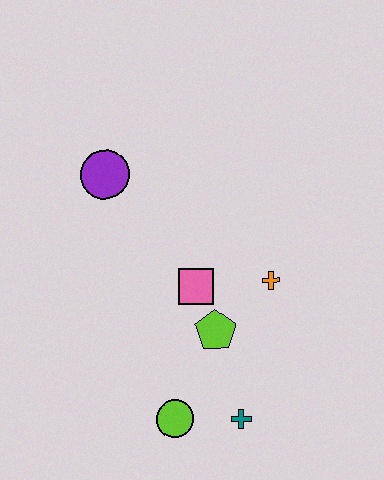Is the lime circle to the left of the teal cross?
Yes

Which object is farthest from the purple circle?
The teal cross is farthest from the purple circle.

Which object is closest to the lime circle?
The teal cross is closest to the lime circle.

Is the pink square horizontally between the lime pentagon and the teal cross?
No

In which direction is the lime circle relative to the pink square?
The lime circle is below the pink square.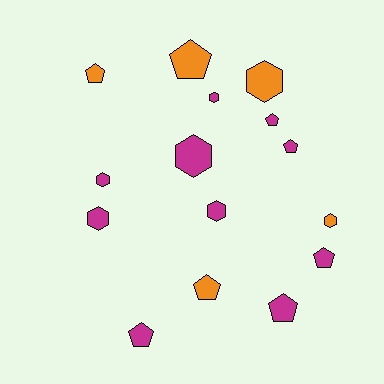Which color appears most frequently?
Magenta, with 10 objects.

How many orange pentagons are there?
There are 3 orange pentagons.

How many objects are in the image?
There are 15 objects.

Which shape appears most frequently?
Pentagon, with 8 objects.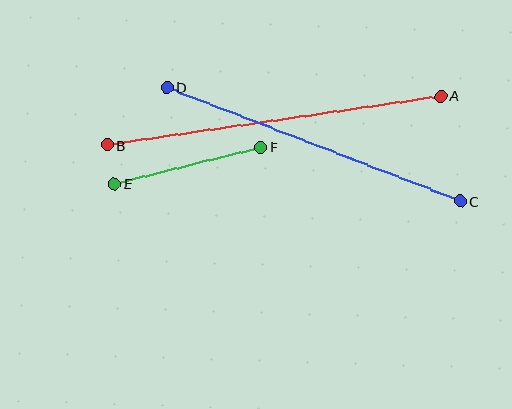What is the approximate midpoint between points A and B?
The midpoint is at approximately (274, 120) pixels.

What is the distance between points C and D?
The distance is approximately 315 pixels.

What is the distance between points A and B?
The distance is approximately 337 pixels.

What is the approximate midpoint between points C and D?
The midpoint is at approximately (314, 144) pixels.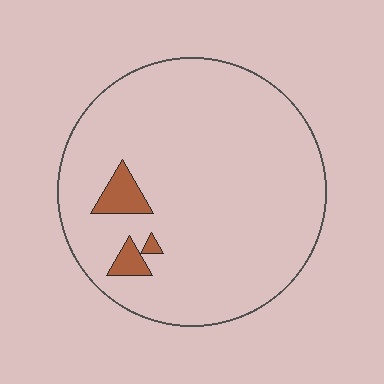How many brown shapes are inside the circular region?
3.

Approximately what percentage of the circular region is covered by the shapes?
Approximately 5%.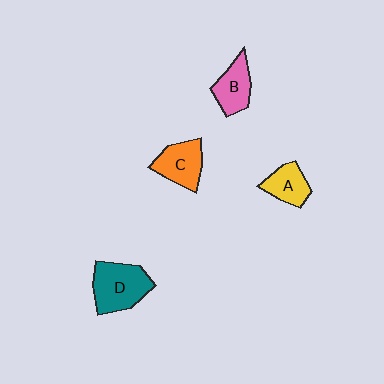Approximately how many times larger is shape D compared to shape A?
Approximately 1.7 times.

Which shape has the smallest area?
Shape A (yellow).